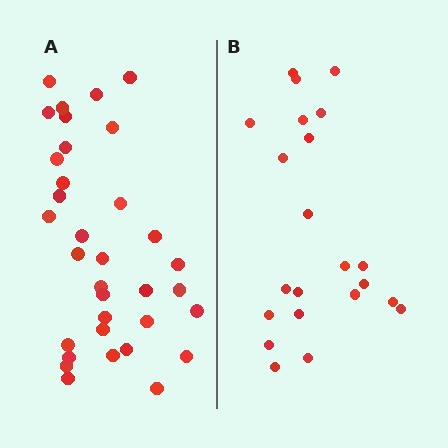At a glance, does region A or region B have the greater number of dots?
Region A (the left region) has more dots.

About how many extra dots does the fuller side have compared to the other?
Region A has roughly 12 or so more dots than region B.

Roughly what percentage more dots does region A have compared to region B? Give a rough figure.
About 55% more.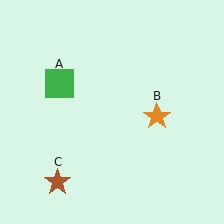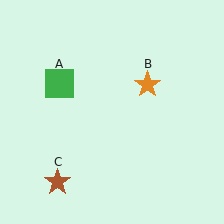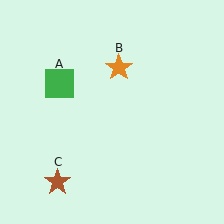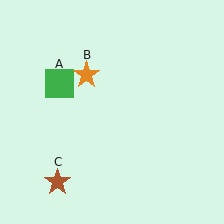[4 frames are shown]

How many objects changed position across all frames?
1 object changed position: orange star (object B).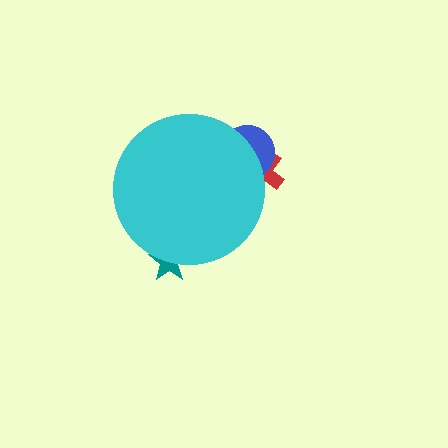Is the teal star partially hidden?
Yes, the teal star is partially hidden behind the cyan circle.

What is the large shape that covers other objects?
A cyan circle.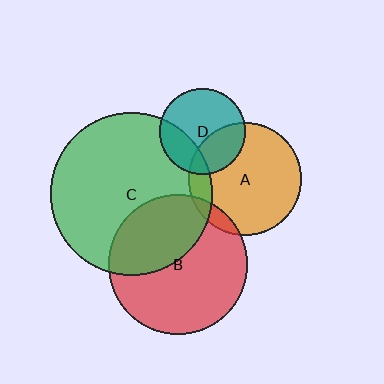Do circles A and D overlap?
Yes.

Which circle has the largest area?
Circle C (green).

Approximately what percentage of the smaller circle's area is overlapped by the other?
Approximately 30%.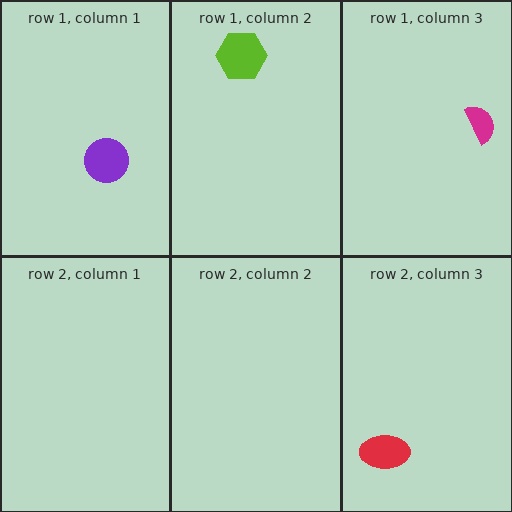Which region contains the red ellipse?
The row 2, column 3 region.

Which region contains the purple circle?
The row 1, column 1 region.